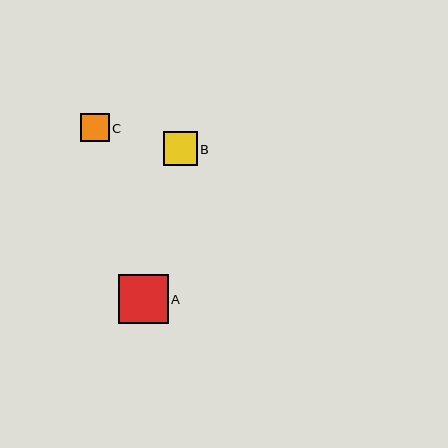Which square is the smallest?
Square C is the smallest with a size of approximately 29 pixels.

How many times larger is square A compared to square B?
Square A is approximately 1.5 times the size of square B.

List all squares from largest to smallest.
From largest to smallest: A, B, C.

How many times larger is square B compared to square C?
Square B is approximately 1.2 times the size of square C.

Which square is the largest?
Square A is the largest with a size of approximately 50 pixels.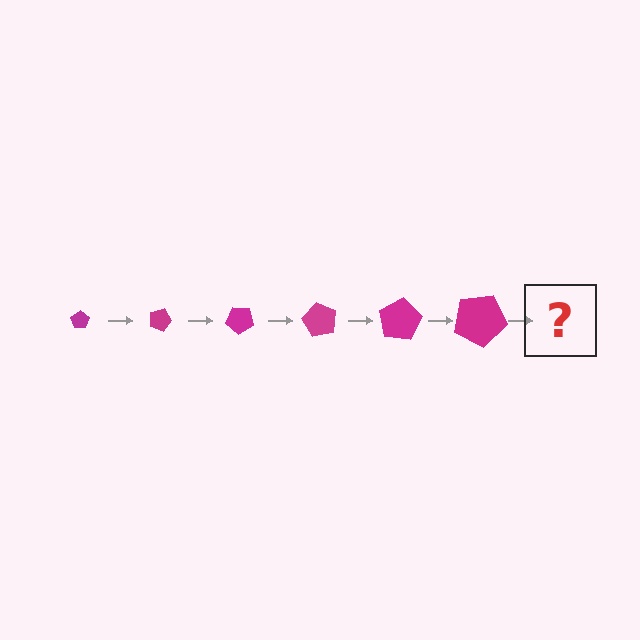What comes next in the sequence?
The next element should be a pentagon, larger than the previous one and rotated 120 degrees from the start.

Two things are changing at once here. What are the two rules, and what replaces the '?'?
The two rules are that the pentagon grows larger each step and it rotates 20 degrees each step. The '?' should be a pentagon, larger than the previous one and rotated 120 degrees from the start.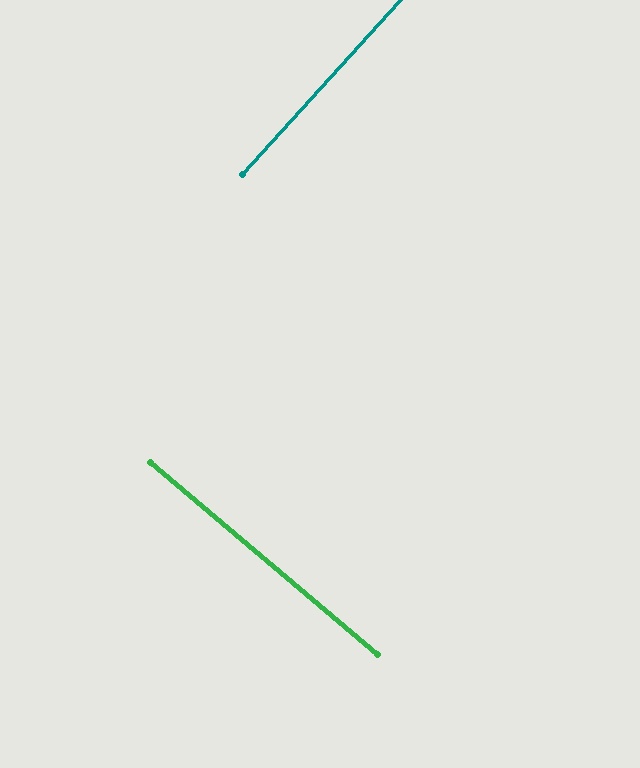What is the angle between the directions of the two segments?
Approximately 88 degrees.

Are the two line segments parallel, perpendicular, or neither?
Perpendicular — they meet at approximately 88°.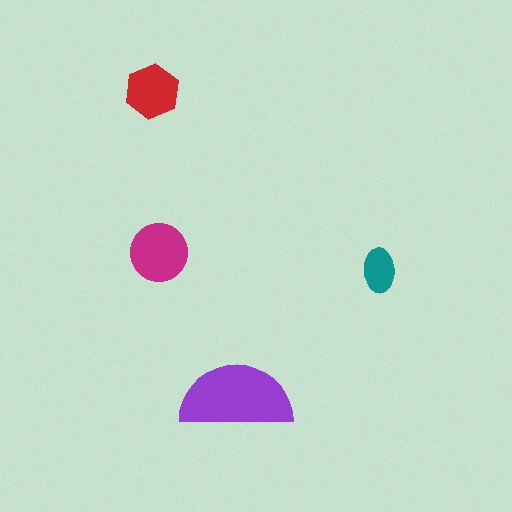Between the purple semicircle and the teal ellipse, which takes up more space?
The purple semicircle.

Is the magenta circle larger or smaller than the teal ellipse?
Larger.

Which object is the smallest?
The teal ellipse.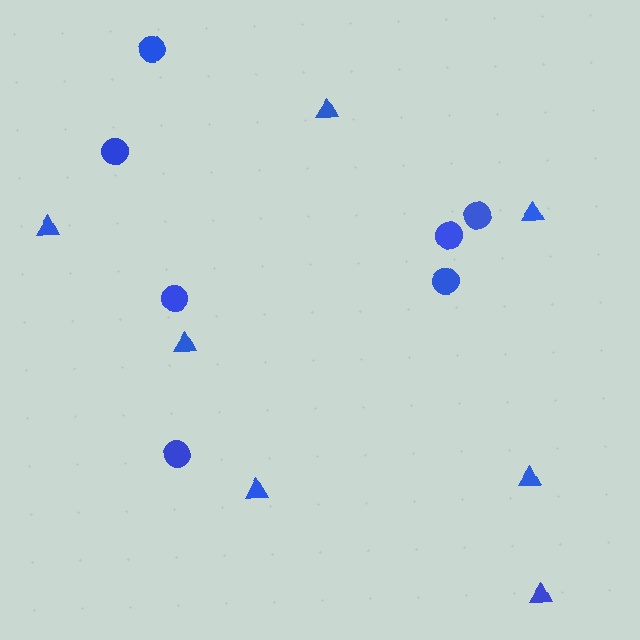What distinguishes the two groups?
There are 2 groups: one group of triangles (7) and one group of circles (7).